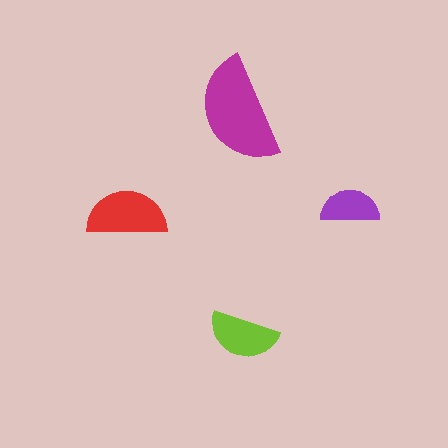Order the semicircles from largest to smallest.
the magenta one, the red one, the lime one, the purple one.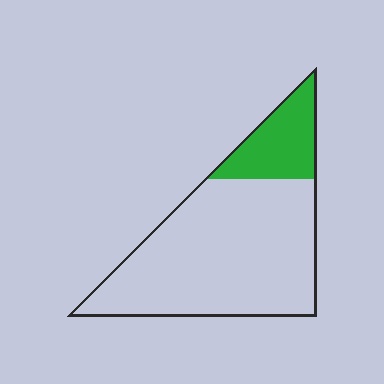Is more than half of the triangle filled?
No.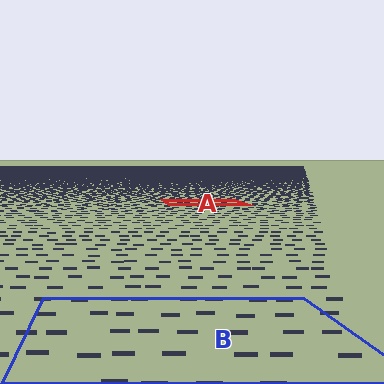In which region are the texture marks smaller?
The texture marks are smaller in region A, because it is farther away.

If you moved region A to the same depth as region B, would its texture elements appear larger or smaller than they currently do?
They would appear larger. At a closer depth, the same texture elements are projected at a bigger on-screen size.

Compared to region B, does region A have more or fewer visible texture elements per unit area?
Region A has more texture elements per unit area — they are packed more densely because it is farther away.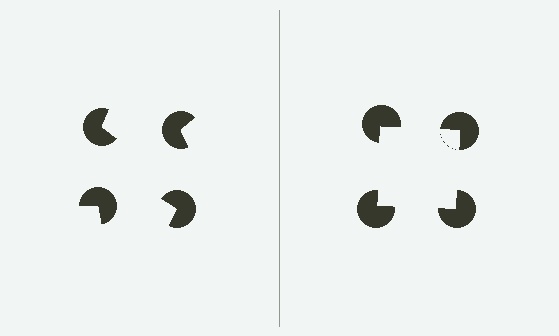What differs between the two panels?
The pac-man discs are positioned identically on both sides; only the wedge orientations differ. On the right they align to a square; on the left they are misaligned.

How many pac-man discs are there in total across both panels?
8 — 4 on each side.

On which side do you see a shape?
An illusory square appears on the right side. On the left side the wedge cuts are rotated, so no coherent shape forms.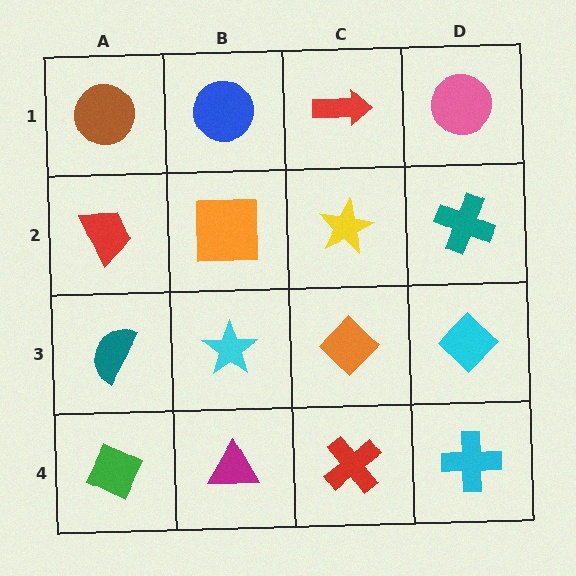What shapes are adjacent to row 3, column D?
A teal cross (row 2, column D), a cyan cross (row 4, column D), an orange diamond (row 3, column C).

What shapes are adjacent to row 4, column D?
A cyan diamond (row 3, column D), a red cross (row 4, column C).